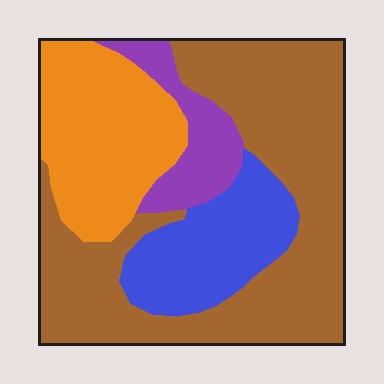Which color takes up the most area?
Brown, at roughly 50%.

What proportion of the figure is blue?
Blue covers 17% of the figure.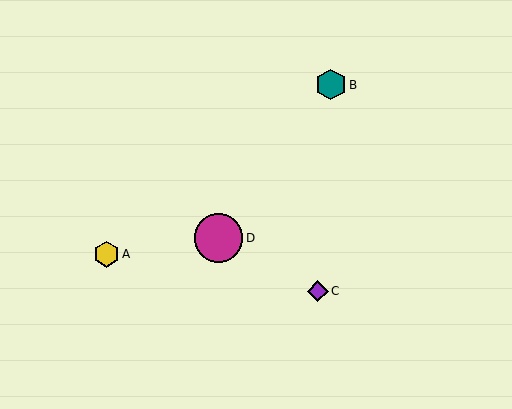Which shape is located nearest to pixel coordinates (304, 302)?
The purple diamond (labeled C) at (318, 291) is nearest to that location.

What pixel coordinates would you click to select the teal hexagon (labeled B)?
Click at (331, 85) to select the teal hexagon B.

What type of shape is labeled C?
Shape C is a purple diamond.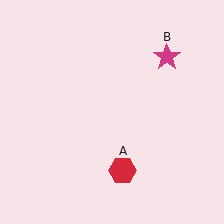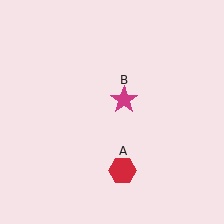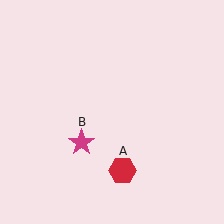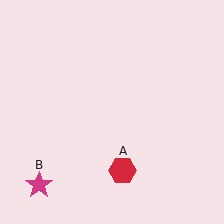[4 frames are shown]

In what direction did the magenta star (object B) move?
The magenta star (object B) moved down and to the left.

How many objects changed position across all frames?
1 object changed position: magenta star (object B).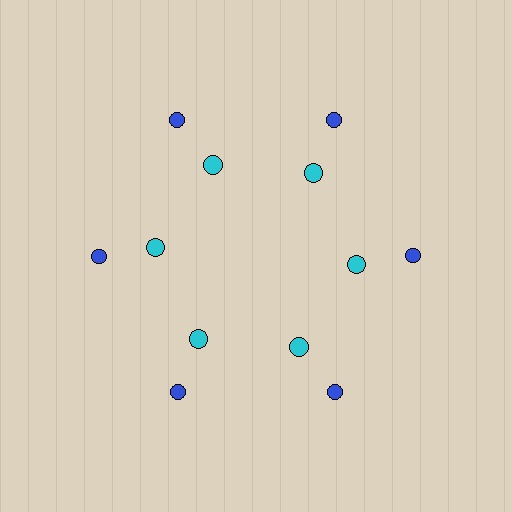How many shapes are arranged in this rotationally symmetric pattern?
There are 12 shapes, arranged in 6 groups of 2.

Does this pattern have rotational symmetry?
Yes, this pattern has 6-fold rotational symmetry. It looks the same after rotating 60 degrees around the center.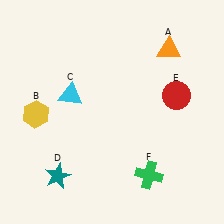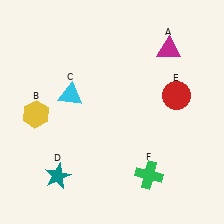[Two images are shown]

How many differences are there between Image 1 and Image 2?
There is 1 difference between the two images.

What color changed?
The triangle (A) changed from orange in Image 1 to magenta in Image 2.